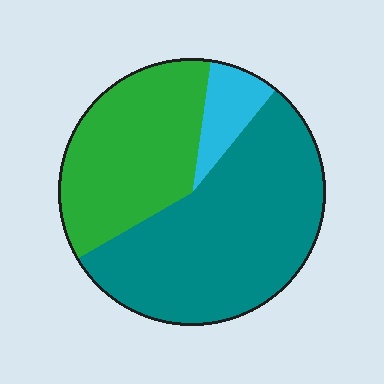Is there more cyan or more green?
Green.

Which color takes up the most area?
Teal, at roughly 55%.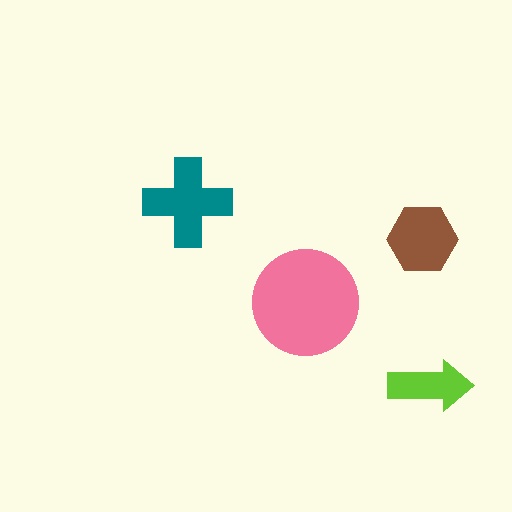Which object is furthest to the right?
The lime arrow is rightmost.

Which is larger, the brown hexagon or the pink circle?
The pink circle.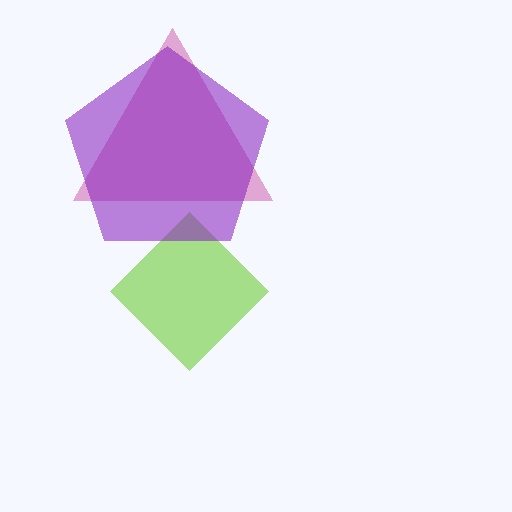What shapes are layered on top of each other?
The layered shapes are: a magenta triangle, a lime diamond, a purple pentagon.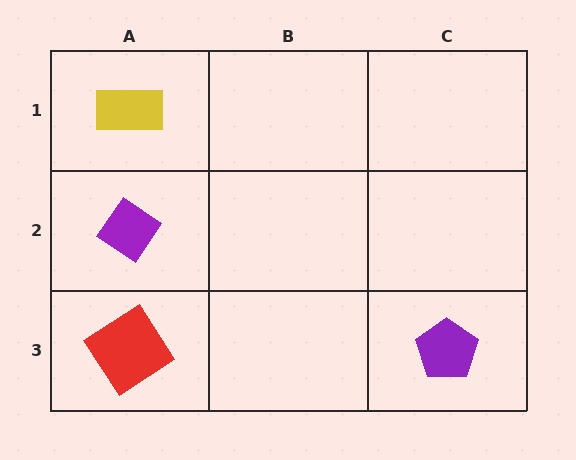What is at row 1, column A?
A yellow rectangle.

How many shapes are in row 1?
1 shape.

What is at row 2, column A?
A purple diamond.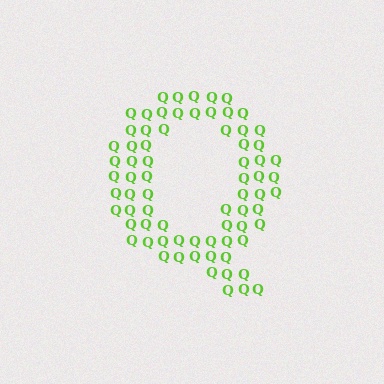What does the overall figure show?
The overall figure shows the letter Q.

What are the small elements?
The small elements are letter Q's.